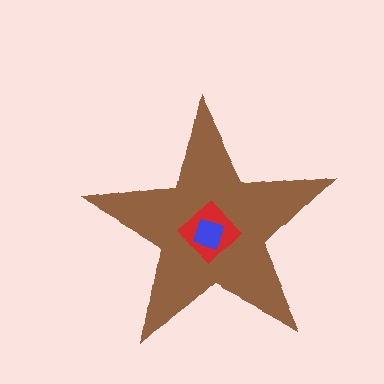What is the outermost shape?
The brown star.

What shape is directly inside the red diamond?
The blue square.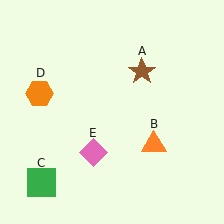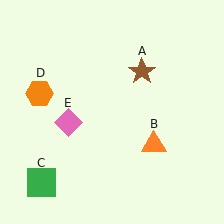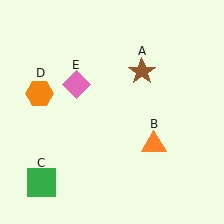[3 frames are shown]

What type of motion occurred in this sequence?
The pink diamond (object E) rotated clockwise around the center of the scene.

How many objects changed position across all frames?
1 object changed position: pink diamond (object E).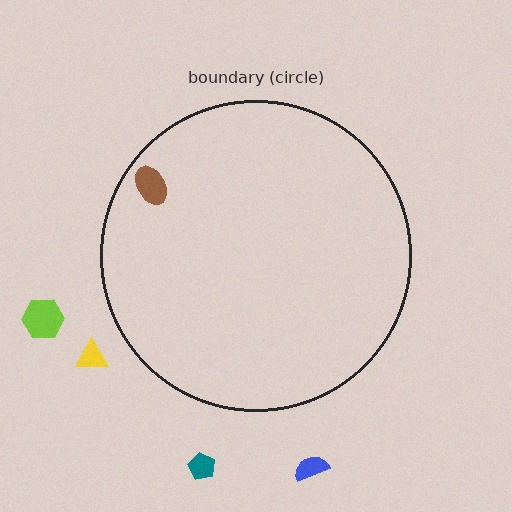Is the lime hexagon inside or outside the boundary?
Outside.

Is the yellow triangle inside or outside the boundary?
Outside.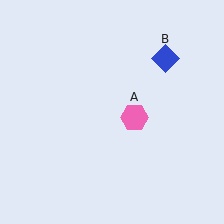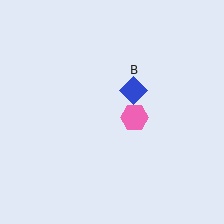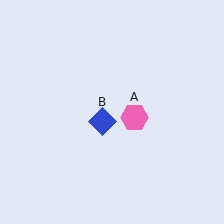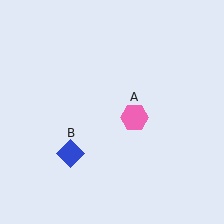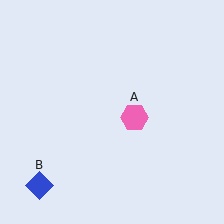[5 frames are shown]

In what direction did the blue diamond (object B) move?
The blue diamond (object B) moved down and to the left.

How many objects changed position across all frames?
1 object changed position: blue diamond (object B).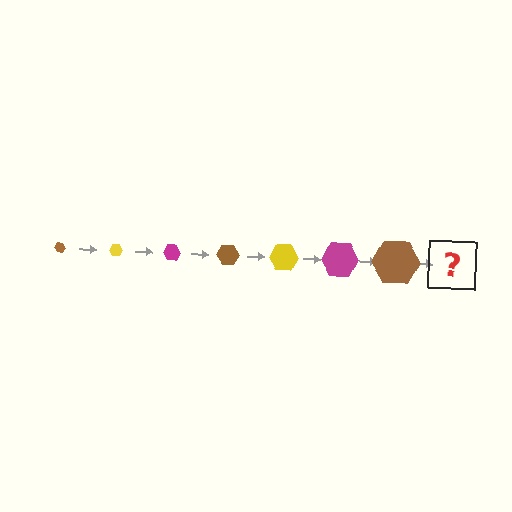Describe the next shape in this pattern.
It should be a yellow hexagon, larger than the previous one.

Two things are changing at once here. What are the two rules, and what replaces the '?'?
The two rules are that the hexagon grows larger each step and the color cycles through brown, yellow, and magenta. The '?' should be a yellow hexagon, larger than the previous one.